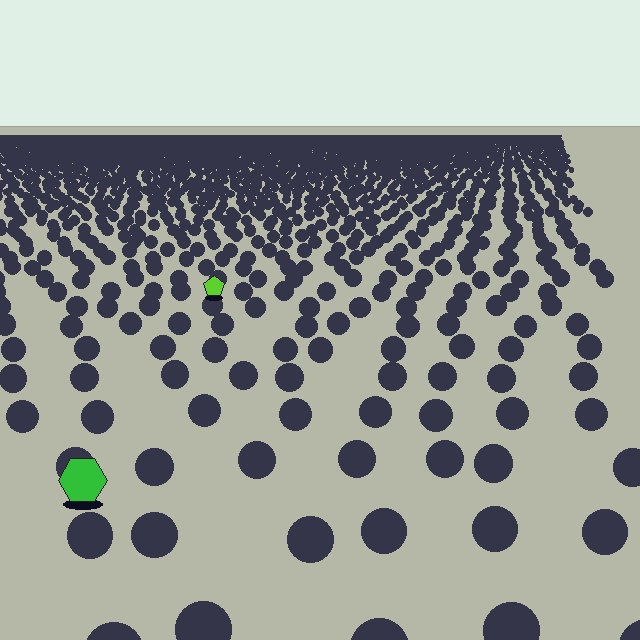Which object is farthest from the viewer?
The lime pentagon is farthest from the viewer. It appears smaller and the ground texture around it is denser.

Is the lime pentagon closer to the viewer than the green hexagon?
No. The green hexagon is closer — you can tell from the texture gradient: the ground texture is coarser near it.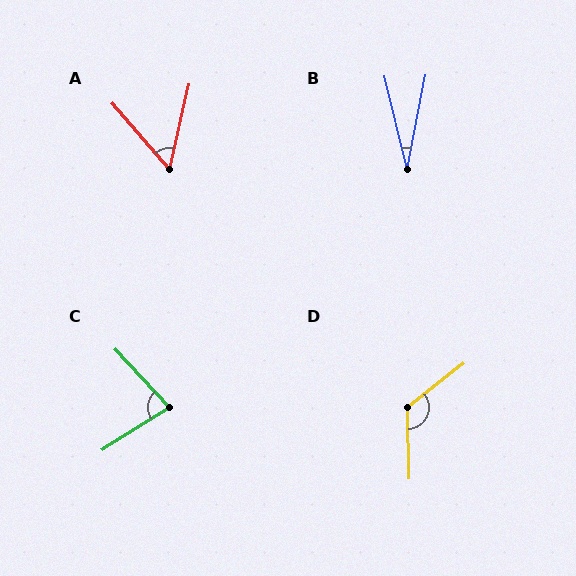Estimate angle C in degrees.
Approximately 79 degrees.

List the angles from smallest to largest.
B (25°), A (53°), C (79°), D (127°).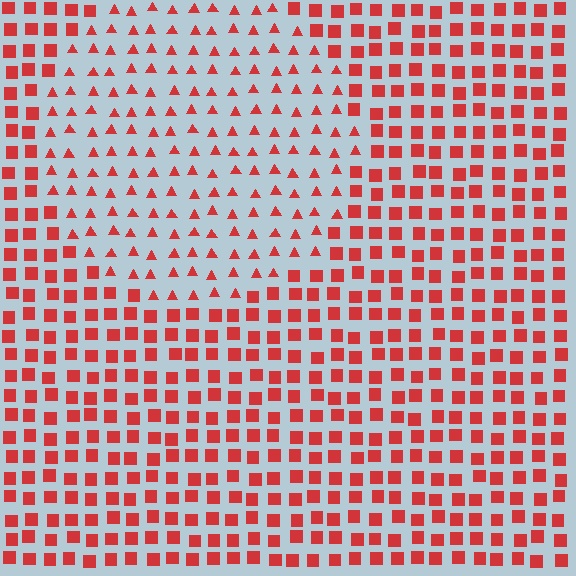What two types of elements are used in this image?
The image uses triangles inside the circle region and squares outside it.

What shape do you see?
I see a circle.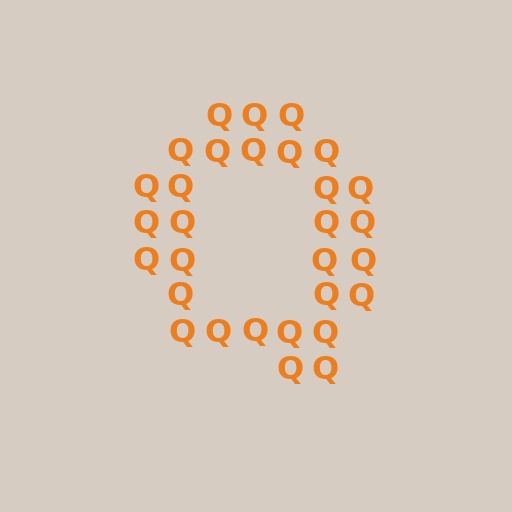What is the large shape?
The large shape is the letter Q.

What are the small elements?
The small elements are letter Q's.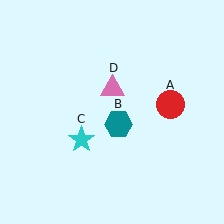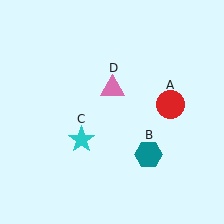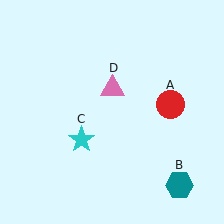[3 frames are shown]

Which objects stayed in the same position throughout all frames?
Red circle (object A) and cyan star (object C) and pink triangle (object D) remained stationary.